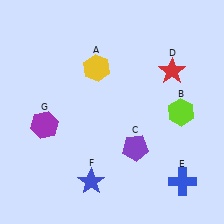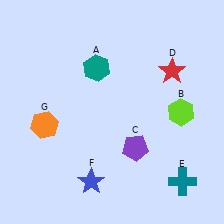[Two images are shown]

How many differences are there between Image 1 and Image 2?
There are 3 differences between the two images.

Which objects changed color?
A changed from yellow to teal. E changed from blue to teal. G changed from purple to orange.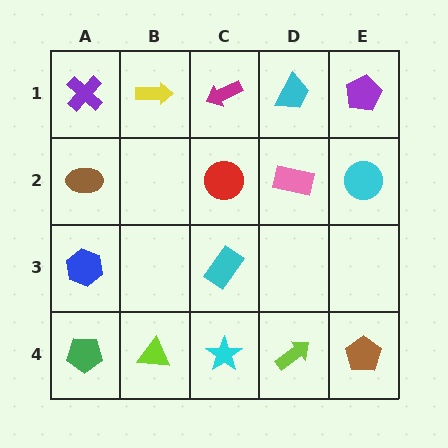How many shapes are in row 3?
2 shapes.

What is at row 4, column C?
A cyan star.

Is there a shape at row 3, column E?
No, that cell is empty.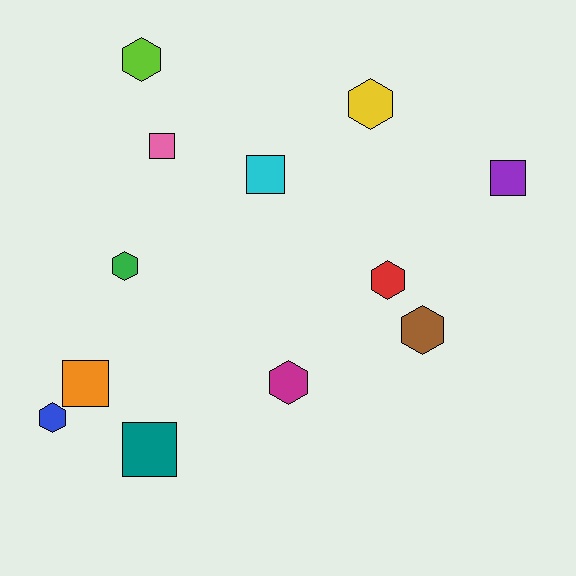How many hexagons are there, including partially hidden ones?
There are 7 hexagons.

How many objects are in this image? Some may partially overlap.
There are 12 objects.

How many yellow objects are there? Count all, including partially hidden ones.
There is 1 yellow object.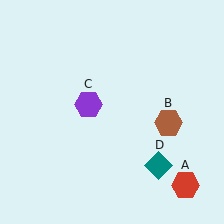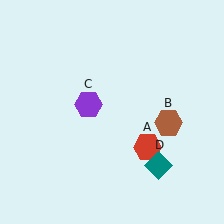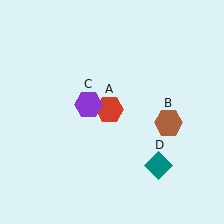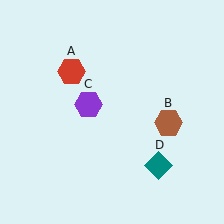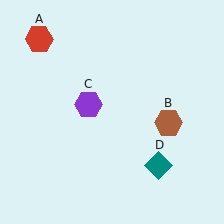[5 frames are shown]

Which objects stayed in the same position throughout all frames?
Brown hexagon (object B) and purple hexagon (object C) and teal diamond (object D) remained stationary.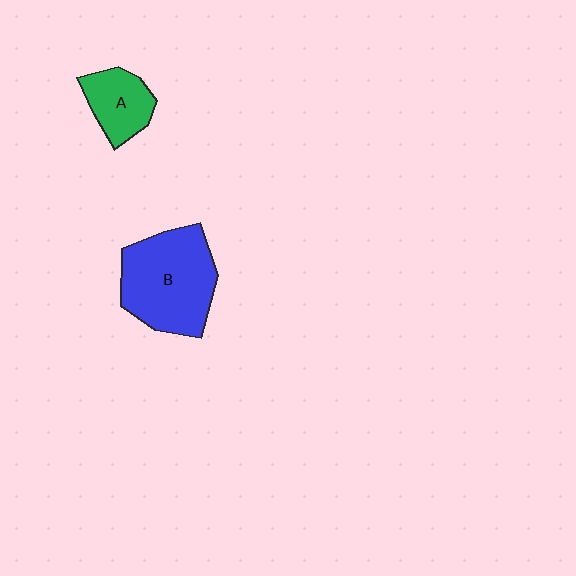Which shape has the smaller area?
Shape A (green).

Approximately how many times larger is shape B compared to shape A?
Approximately 2.1 times.